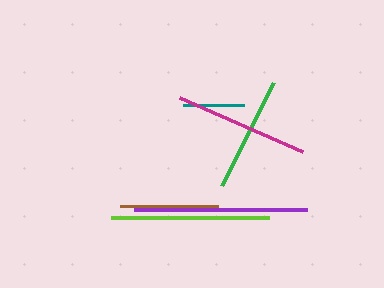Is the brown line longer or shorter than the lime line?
The lime line is longer than the brown line.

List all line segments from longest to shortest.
From longest to shortest: purple, lime, magenta, green, brown, teal.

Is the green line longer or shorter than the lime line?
The lime line is longer than the green line.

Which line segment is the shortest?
The teal line is the shortest at approximately 62 pixels.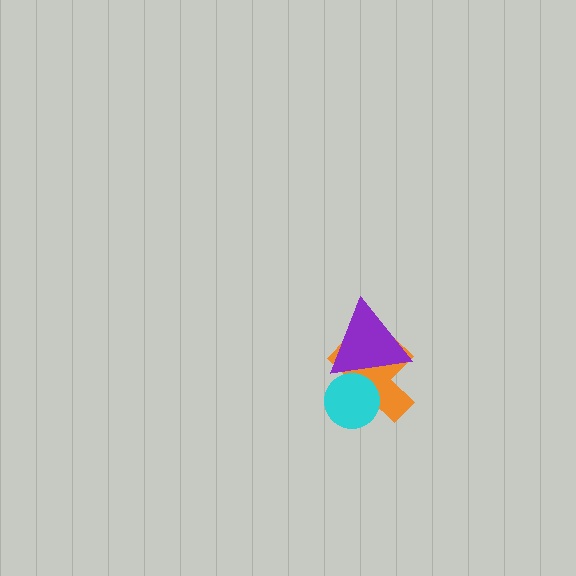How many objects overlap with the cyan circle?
2 objects overlap with the cyan circle.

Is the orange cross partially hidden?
Yes, it is partially covered by another shape.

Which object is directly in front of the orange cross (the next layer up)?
The cyan circle is directly in front of the orange cross.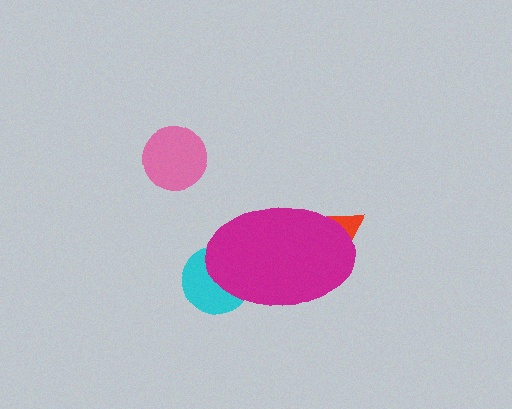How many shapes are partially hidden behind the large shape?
2 shapes are partially hidden.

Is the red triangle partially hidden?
Yes, the red triangle is partially hidden behind the magenta ellipse.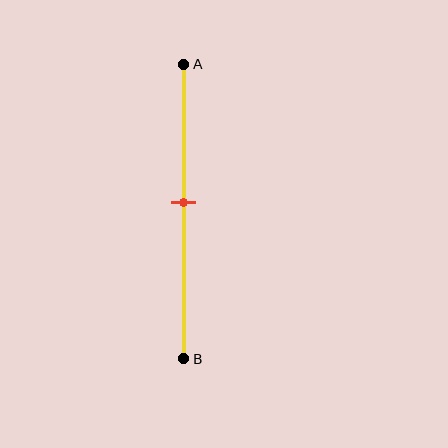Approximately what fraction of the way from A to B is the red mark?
The red mark is approximately 45% of the way from A to B.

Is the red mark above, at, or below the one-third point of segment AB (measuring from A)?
The red mark is below the one-third point of segment AB.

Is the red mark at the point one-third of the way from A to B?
No, the mark is at about 45% from A, not at the 33% one-third point.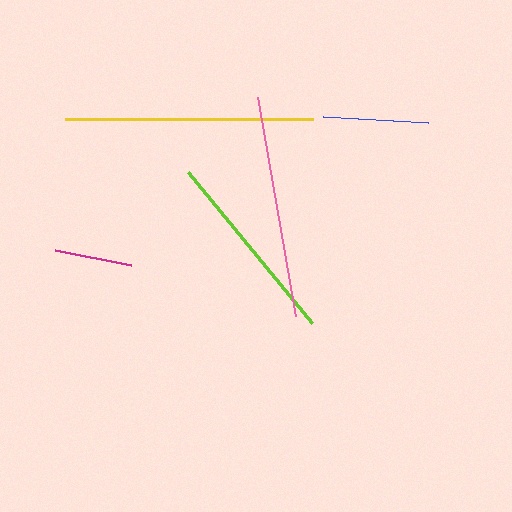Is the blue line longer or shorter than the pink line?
The pink line is longer than the blue line.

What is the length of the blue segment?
The blue segment is approximately 105 pixels long.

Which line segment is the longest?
The yellow line is the longest at approximately 249 pixels.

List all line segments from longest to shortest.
From longest to shortest: yellow, pink, lime, blue, magenta.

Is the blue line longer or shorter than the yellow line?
The yellow line is longer than the blue line.